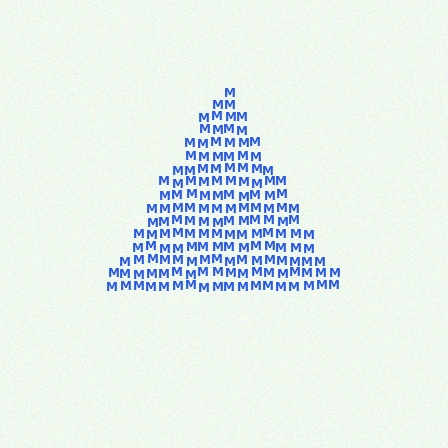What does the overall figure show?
The overall figure shows a triangle.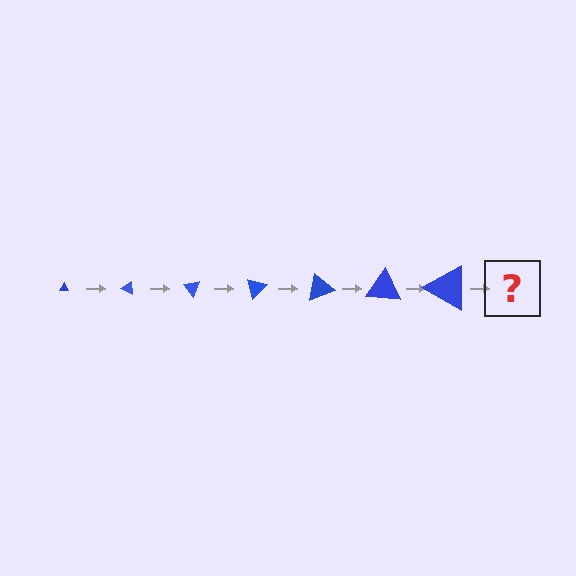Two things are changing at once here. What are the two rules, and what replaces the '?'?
The two rules are that the triangle grows larger each step and it rotates 25 degrees each step. The '?' should be a triangle, larger than the previous one and rotated 175 degrees from the start.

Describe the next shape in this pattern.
It should be a triangle, larger than the previous one and rotated 175 degrees from the start.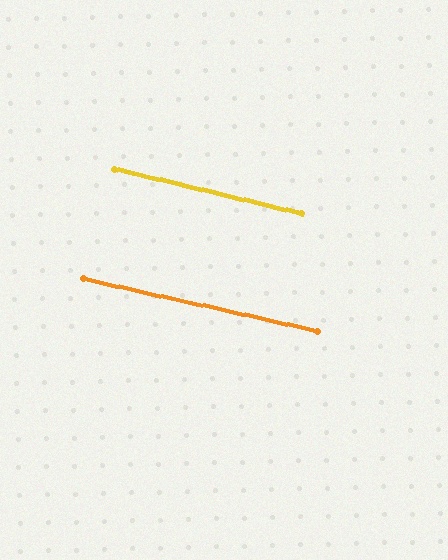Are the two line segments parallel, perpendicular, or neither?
Parallel — their directions differ by only 1.0°.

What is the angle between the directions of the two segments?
Approximately 1 degree.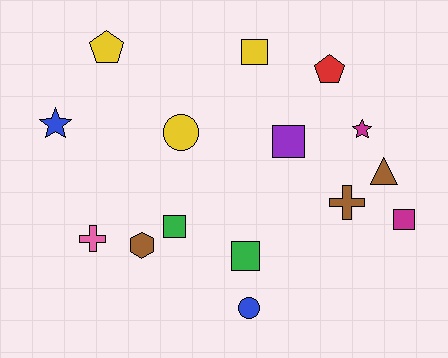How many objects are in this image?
There are 15 objects.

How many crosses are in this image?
There are 2 crosses.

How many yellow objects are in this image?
There are 3 yellow objects.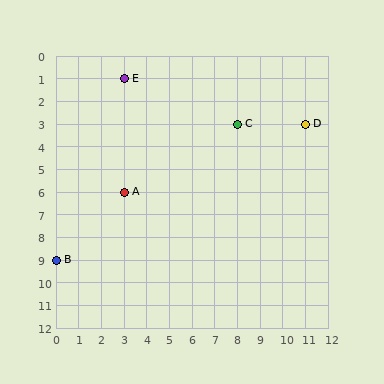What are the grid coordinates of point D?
Point D is at grid coordinates (11, 3).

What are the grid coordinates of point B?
Point B is at grid coordinates (0, 9).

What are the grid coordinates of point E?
Point E is at grid coordinates (3, 1).